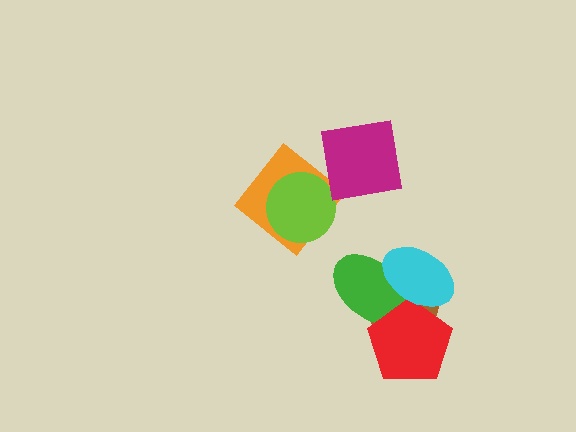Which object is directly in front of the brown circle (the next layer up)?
The green ellipse is directly in front of the brown circle.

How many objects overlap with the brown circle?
3 objects overlap with the brown circle.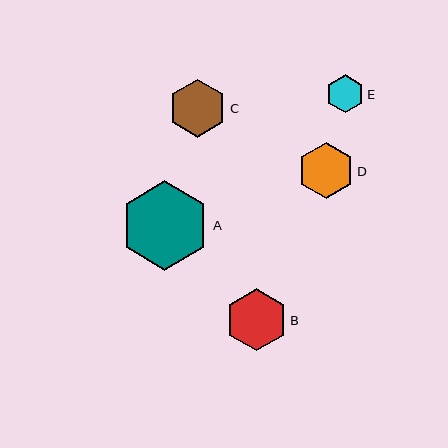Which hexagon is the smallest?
Hexagon E is the smallest with a size of approximately 38 pixels.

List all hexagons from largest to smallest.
From largest to smallest: A, B, C, D, E.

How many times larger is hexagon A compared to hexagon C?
Hexagon A is approximately 1.5 times the size of hexagon C.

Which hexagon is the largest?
Hexagon A is the largest with a size of approximately 90 pixels.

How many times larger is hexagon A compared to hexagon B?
Hexagon A is approximately 1.5 times the size of hexagon B.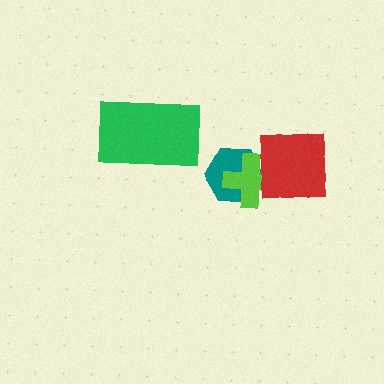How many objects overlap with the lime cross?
2 objects overlap with the lime cross.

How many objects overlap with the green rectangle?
0 objects overlap with the green rectangle.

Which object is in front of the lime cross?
The red square is in front of the lime cross.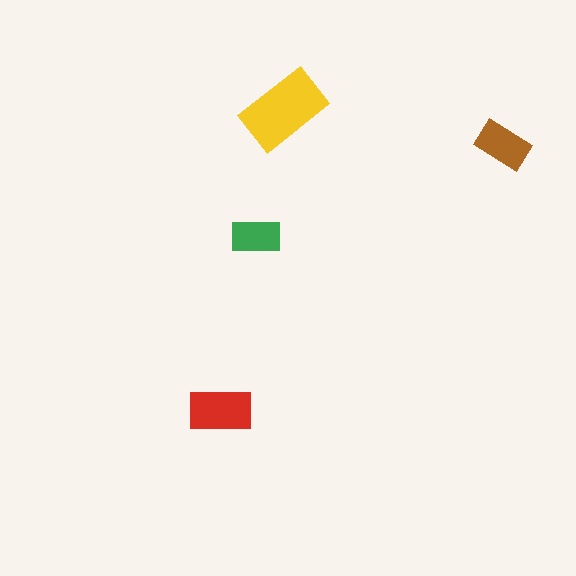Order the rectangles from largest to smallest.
the yellow one, the red one, the brown one, the green one.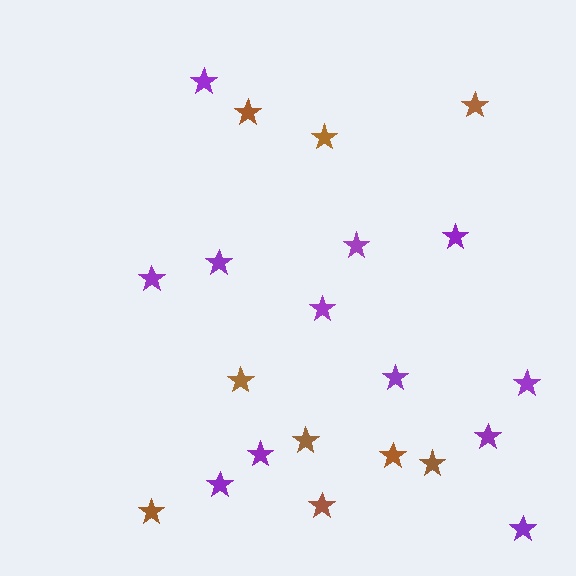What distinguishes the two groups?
There are 2 groups: one group of purple stars (12) and one group of brown stars (9).